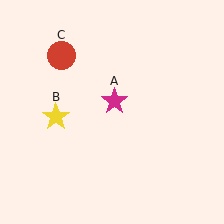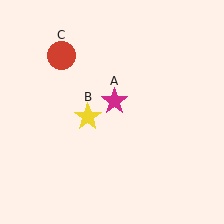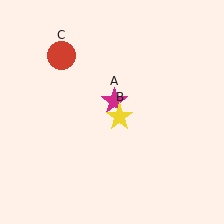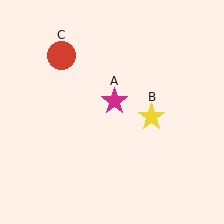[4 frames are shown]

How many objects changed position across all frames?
1 object changed position: yellow star (object B).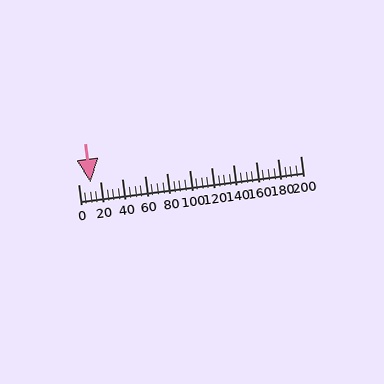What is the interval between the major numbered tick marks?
The major tick marks are spaced 20 units apart.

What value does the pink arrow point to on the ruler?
The pink arrow points to approximately 12.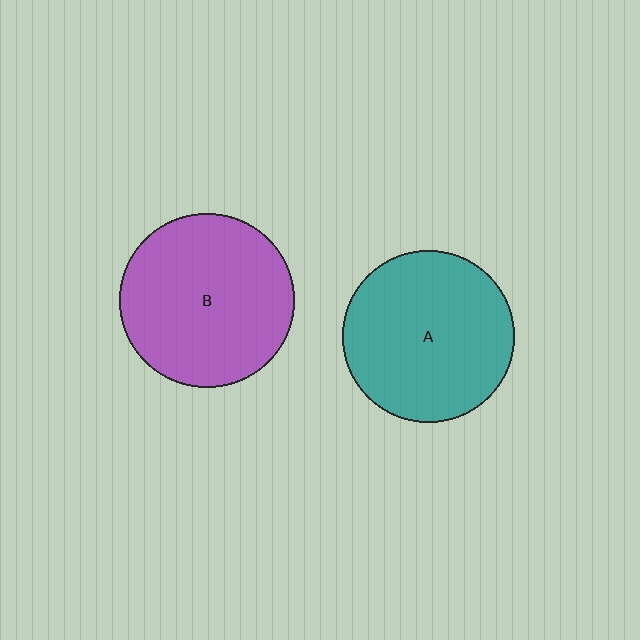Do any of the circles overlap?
No, none of the circles overlap.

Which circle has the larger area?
Circle B (purple).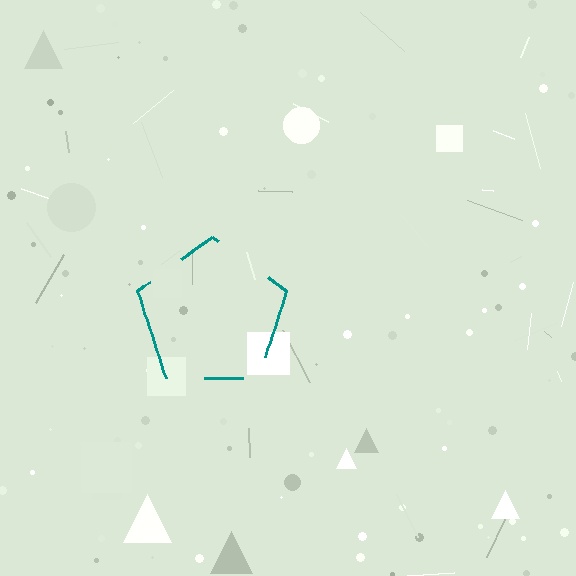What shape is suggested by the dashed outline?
The dashed outline suggests a pentagon.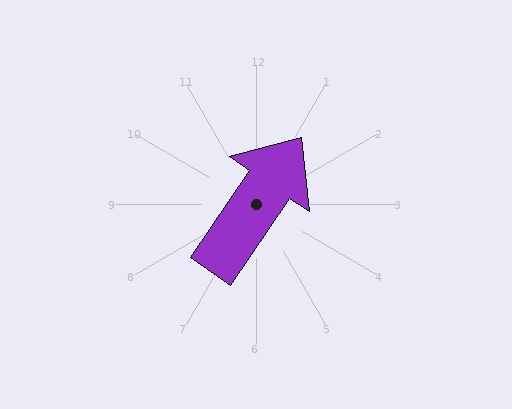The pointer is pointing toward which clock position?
Roughly 1 o'clock.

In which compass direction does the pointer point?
Northeast.